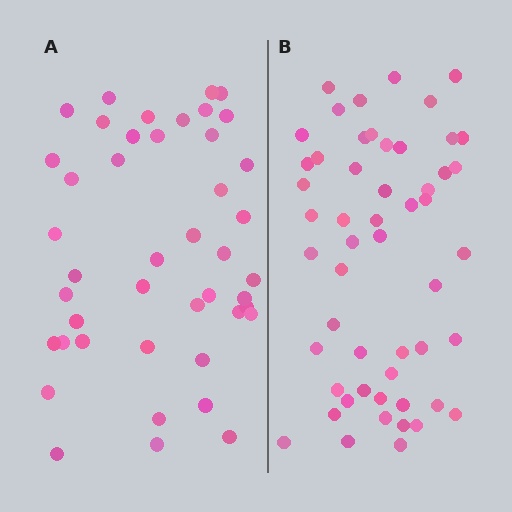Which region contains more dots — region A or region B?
Region B (the right region) has more dots.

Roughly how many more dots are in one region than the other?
Region B has roughly 8 or so more dots than region A.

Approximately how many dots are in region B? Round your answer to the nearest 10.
About 50 dots. (The exact count is 53, which rounds to 50.)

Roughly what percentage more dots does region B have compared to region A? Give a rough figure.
About 20% more.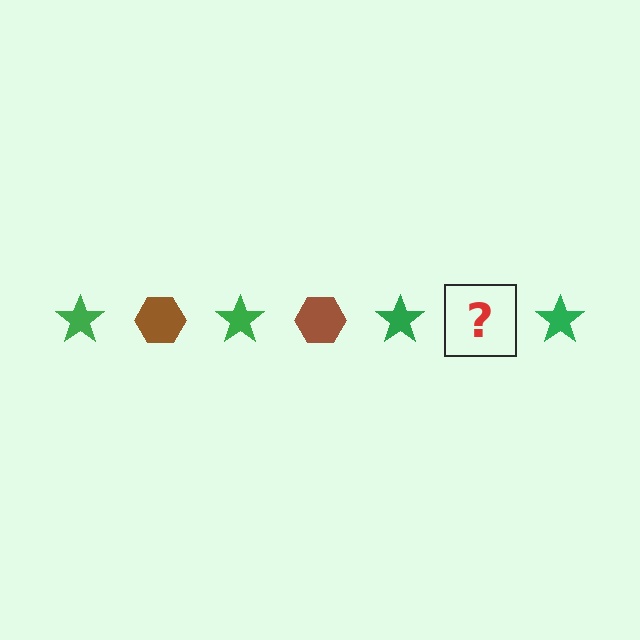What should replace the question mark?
The question mark should be replaced with a brown hexagon.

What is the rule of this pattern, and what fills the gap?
The rule is that the pattern alternates between green star and brown hexagon. The gap should be filled with a brown hexagon.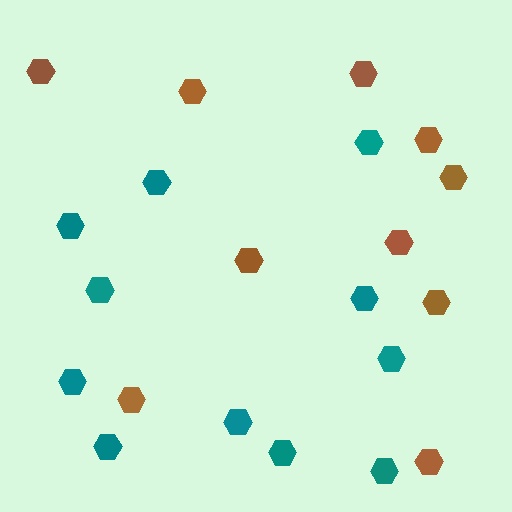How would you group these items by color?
There are 2 groups: one group of teal hexagons (11) and one group of brown hexagons (10).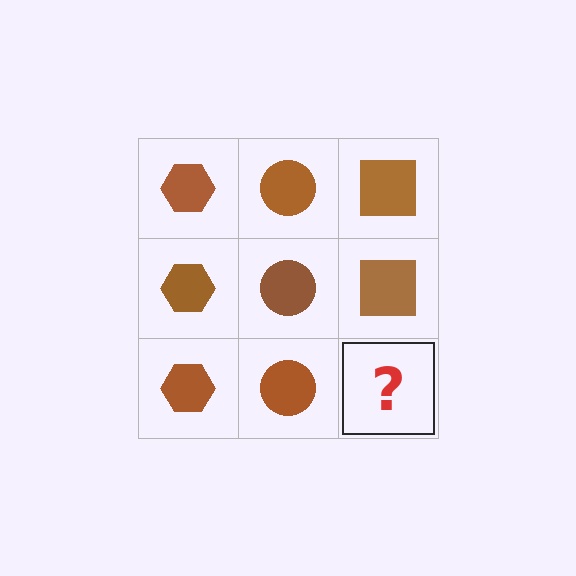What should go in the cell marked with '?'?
The missing cell should contain a brown square.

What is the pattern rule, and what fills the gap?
The rule is that each column has a consistent shape. The gap should be filled with a brown square.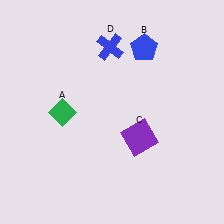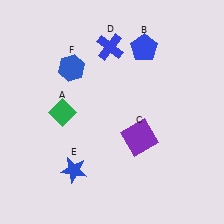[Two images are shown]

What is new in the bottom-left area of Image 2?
A blue star (E) was added in the bottom-left area of Image 2.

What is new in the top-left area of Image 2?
A blue hexagon (F) was added in the top-left area of Image 2.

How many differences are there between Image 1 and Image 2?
There are 2 differences between the two images.